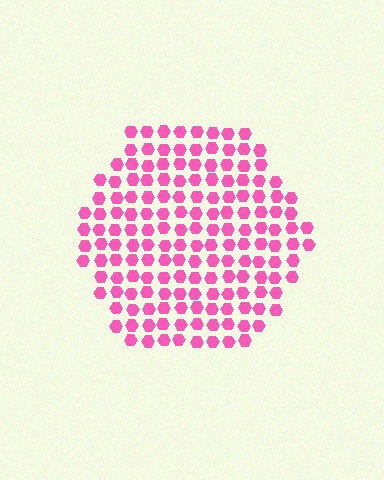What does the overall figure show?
The overall figure shows a hexagon.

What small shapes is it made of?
It is made of small hexagons.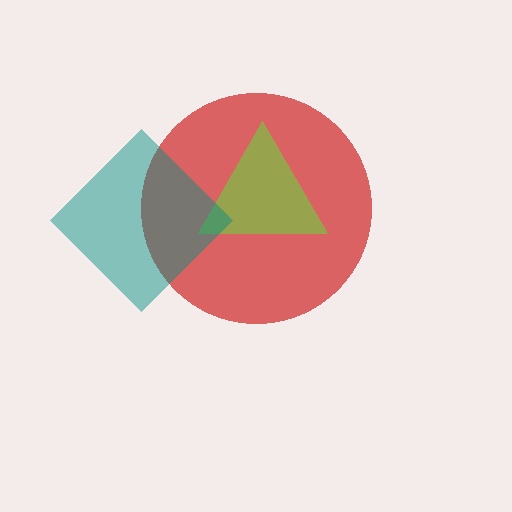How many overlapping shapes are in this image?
There are 3 overlapping shapes in the image.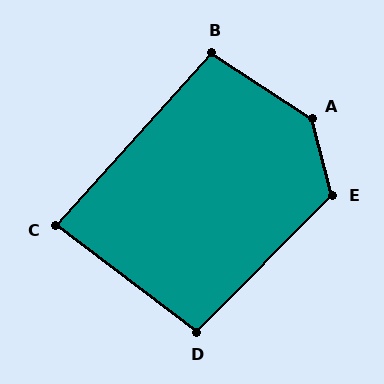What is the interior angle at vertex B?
Approximately 99 degrees (obtuse).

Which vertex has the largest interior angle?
A, at approximately 138 degrees.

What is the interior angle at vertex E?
Approximately 120 degrees (obtuse).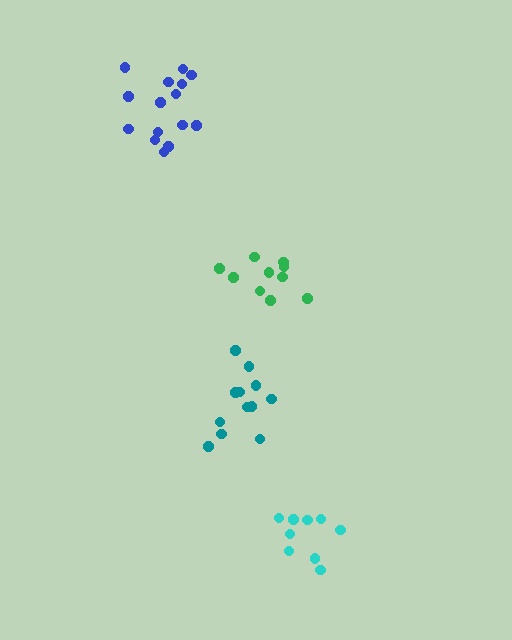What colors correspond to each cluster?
The clusters are colored: green, blue, teal, cyan.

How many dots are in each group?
Group 1: 10 dots, Group 2: 15 dots, Group 3: 12 dots, Group 4: 9 dots (46 total).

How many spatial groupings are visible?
There are 4 spatial groupings.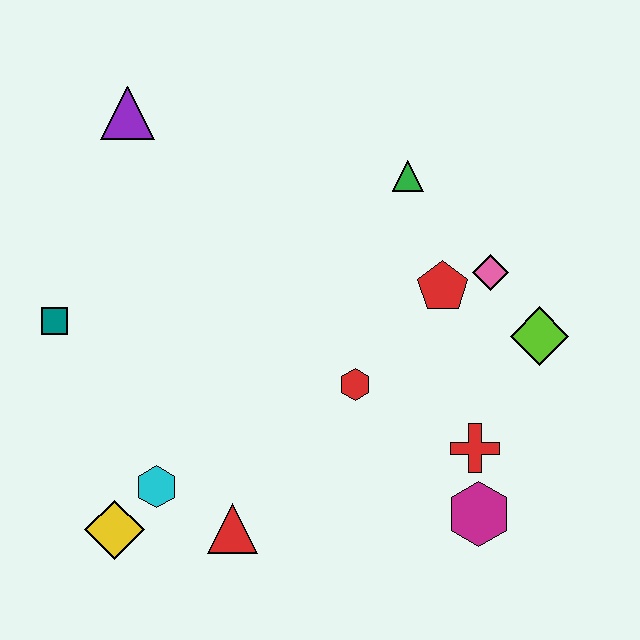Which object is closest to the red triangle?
The cyan hexagon is closest to the red triangle.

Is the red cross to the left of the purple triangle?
No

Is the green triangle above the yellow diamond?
Yes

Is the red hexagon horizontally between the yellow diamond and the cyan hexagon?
No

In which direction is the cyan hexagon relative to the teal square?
The cyan hexagon is below the teal square.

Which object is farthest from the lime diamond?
The teal square is farthest from the lime diamond.